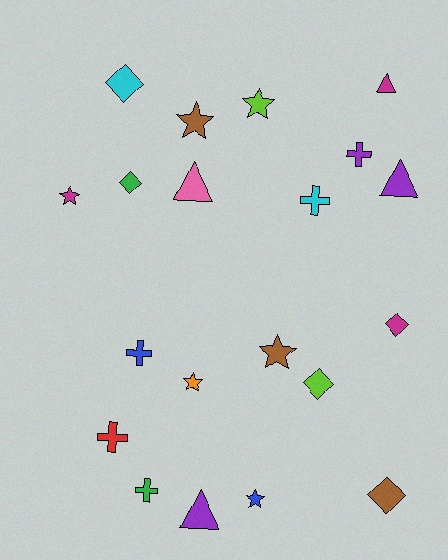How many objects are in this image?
There are 20 objects.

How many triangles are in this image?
There are 4 triangles.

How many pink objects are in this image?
There is 1 pink object.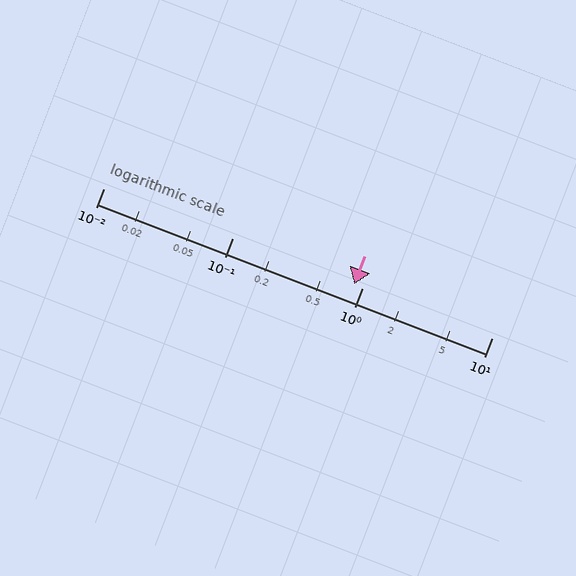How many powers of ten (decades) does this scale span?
The scale spans 3 decades, from 0.01 to 10.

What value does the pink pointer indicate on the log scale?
The pointer indicates approximately 0.86.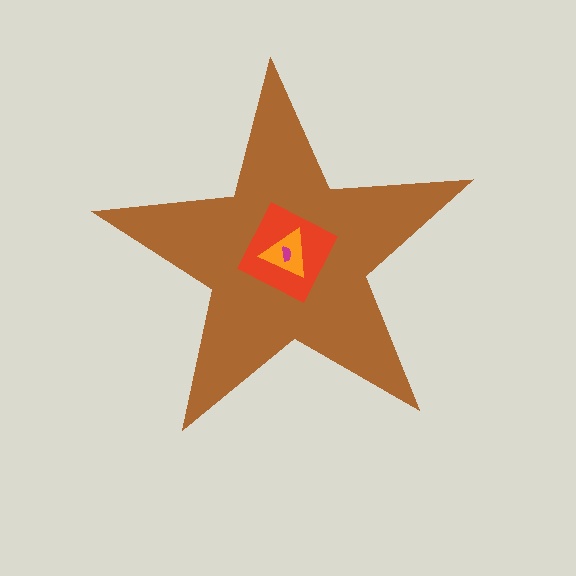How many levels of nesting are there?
4.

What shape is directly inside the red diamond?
The orange triangle.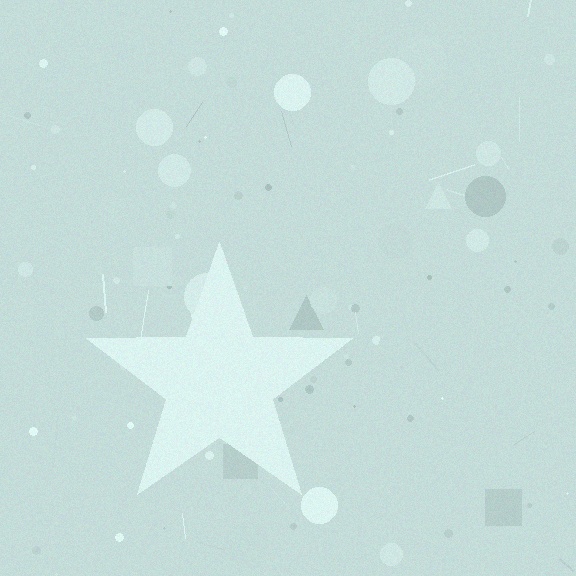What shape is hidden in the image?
A star is hidden in the image.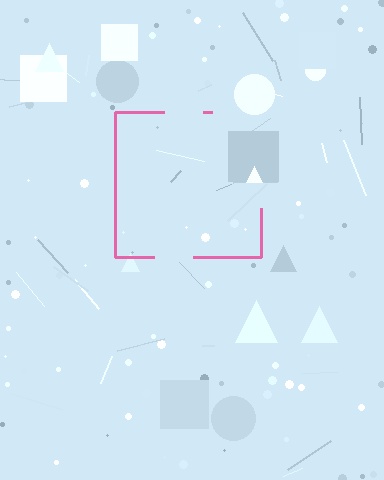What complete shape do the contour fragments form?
The contour fragments form a square.